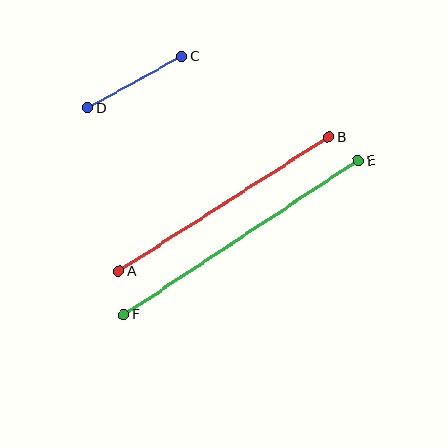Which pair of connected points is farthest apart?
Points E and F are farthest apart.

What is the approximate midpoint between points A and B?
The midpoint is at approximately (224, 204) pixels.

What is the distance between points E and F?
The distance is approximately 280 pixels.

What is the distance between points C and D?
The distance is approximately 107 pixels.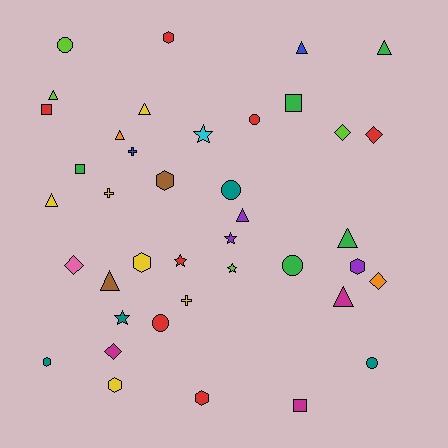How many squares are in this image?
There are 4 squares.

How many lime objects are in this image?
There are 4 lime objects.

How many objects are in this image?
There are 40 objects.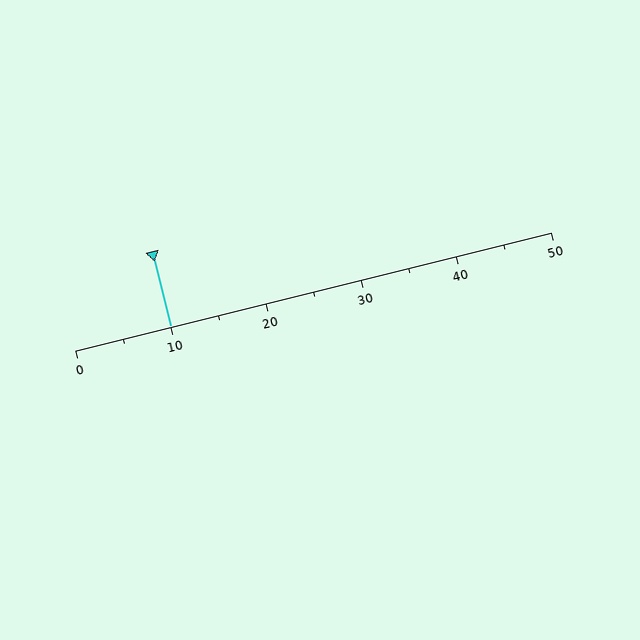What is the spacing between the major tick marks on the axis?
The major ticks are spaced 10 apart.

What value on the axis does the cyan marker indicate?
The marker indicates approximately 10.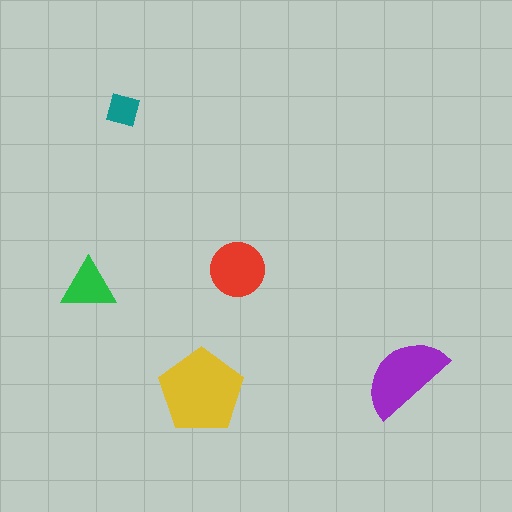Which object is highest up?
The teal diamond is topmost.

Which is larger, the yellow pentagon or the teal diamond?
The yellow pentagon.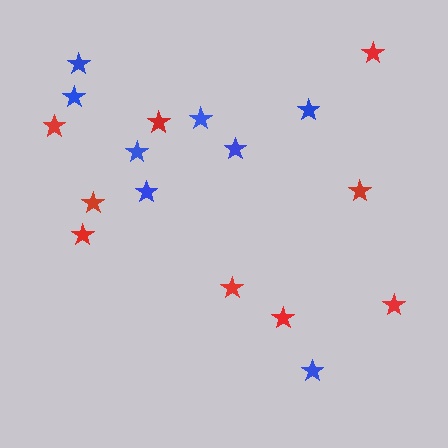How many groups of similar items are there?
There are 2 groups: one group of blue stars (8) and one group of red stars (9).